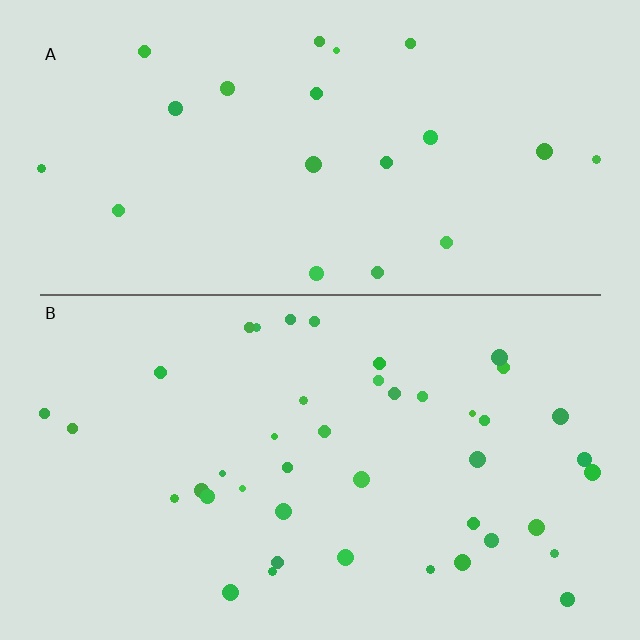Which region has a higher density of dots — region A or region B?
B (the bottom).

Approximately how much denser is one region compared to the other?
Approximately 2.0× — region B over region A.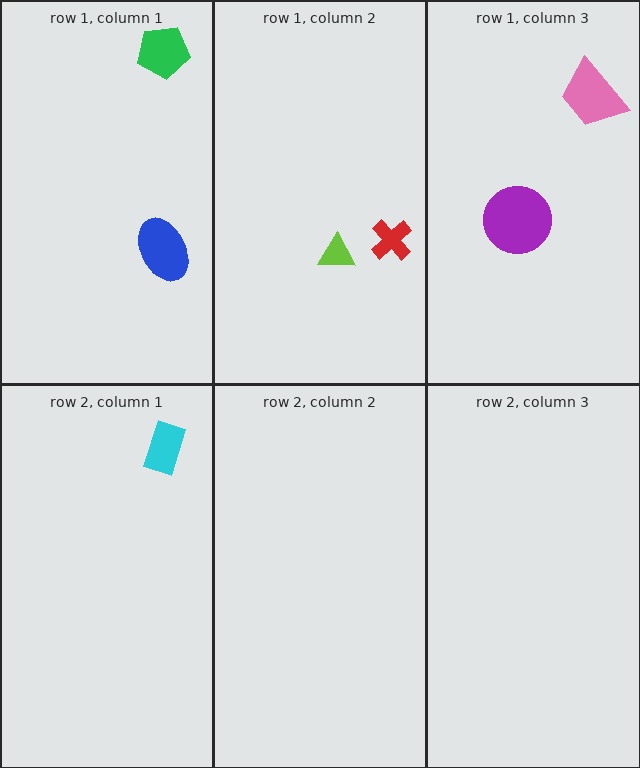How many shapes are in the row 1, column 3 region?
2.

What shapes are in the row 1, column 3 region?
The purple circle, the pink trapezoid.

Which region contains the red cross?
The row 1, column 2 region.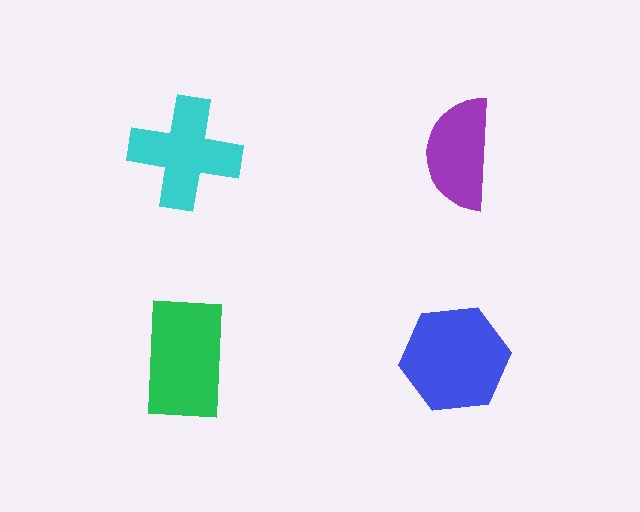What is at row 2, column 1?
A green rectangle.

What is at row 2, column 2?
A blue hexagon.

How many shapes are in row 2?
2 shapes.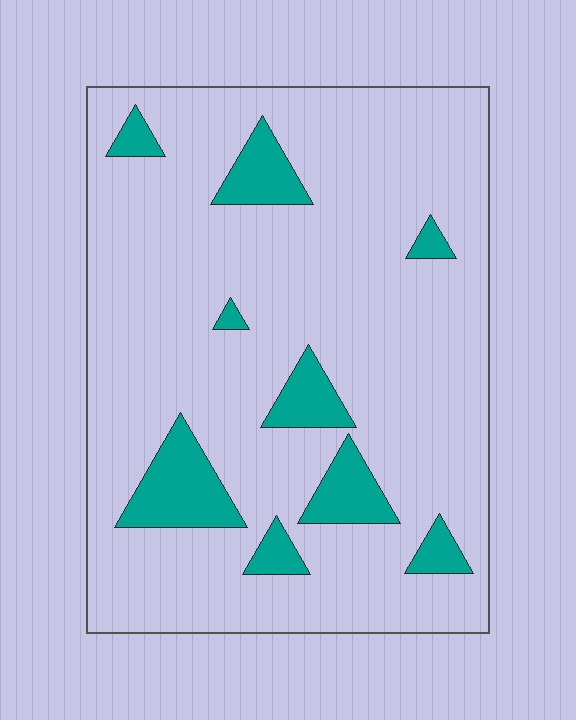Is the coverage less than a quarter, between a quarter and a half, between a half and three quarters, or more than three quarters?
Less than a quarter.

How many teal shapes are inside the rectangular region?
9.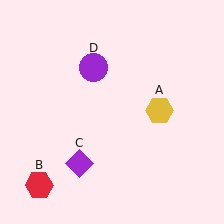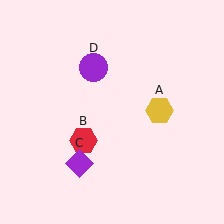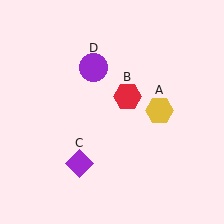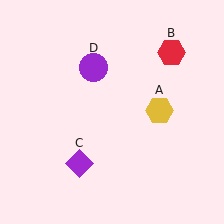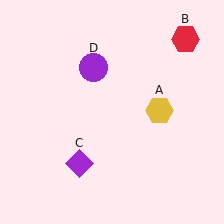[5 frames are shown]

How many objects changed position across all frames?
1 object changed position: red hexagon (object B).